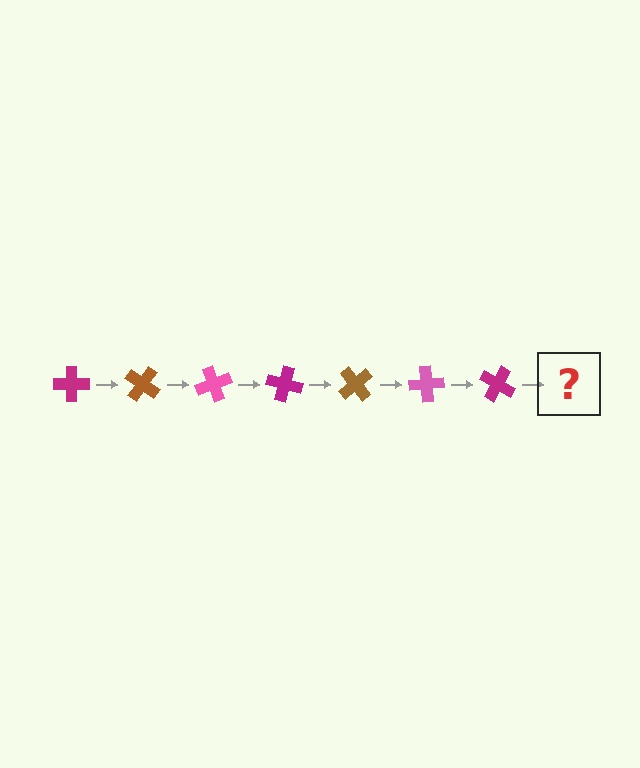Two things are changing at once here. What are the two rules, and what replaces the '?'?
The two rules are that it rotates 35 degrees each step and the color cycles through magenta, brown, and pink. The '?' should be a brown cross, rotated 245 degrees from the start.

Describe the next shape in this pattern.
It should be a brown cross, rotated 245 degrees from the start.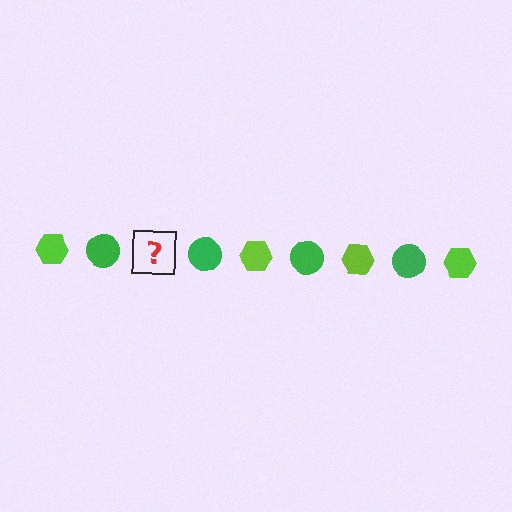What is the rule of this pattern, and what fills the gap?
The rule is that the pattern alternates between lime hexagon and green circle. The gap should be filled with a lime hexagon.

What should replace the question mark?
The question mark should be replaced with a lime hexagon.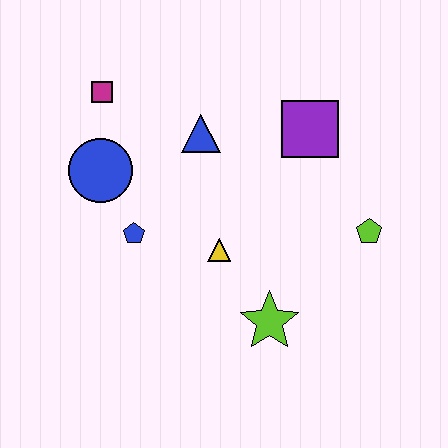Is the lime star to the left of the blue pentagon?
No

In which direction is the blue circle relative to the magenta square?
The blue circle is below the magenta square.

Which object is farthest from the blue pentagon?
The lime pentagon is farthest from the blue pentagon.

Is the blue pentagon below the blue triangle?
Yes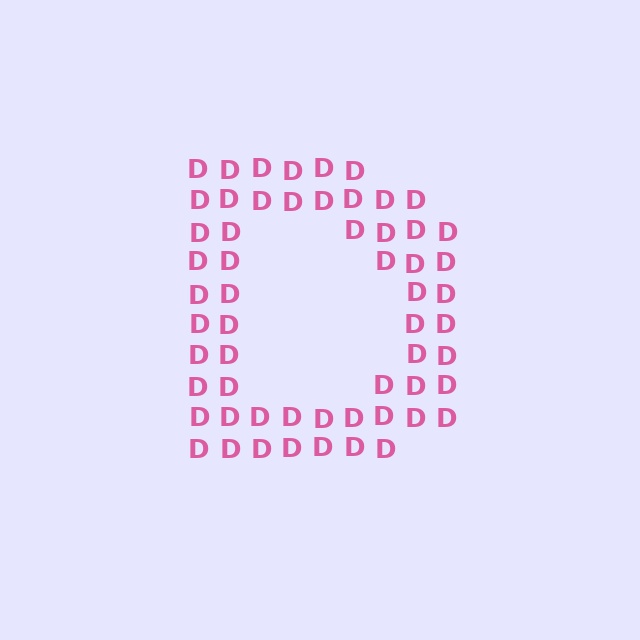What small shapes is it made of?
It is made of small letter D's.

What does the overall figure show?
The overall figure shows the letter D.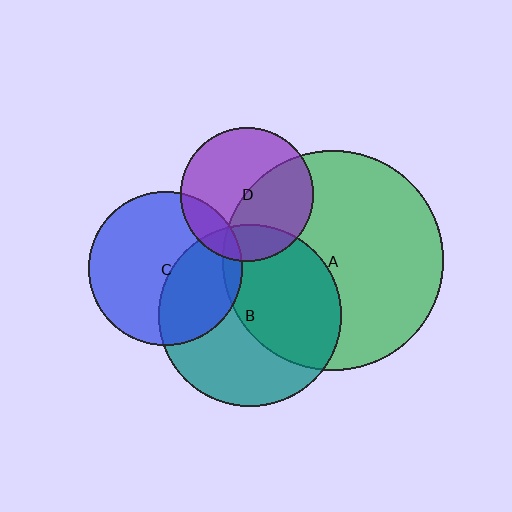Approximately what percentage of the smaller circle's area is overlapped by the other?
Approximately 45%.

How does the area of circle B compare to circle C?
Approximately 1.4 times.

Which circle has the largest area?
Circle A (green).